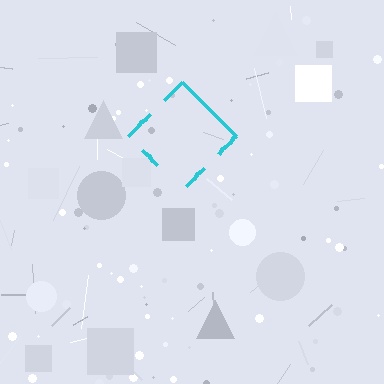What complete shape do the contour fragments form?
The contour fragments form a diamond.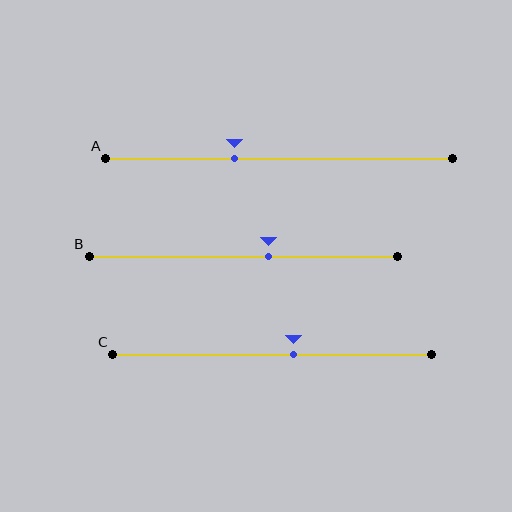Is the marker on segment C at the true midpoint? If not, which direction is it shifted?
No, the marker on segment C is shifted to the right by about 7% of the segment length.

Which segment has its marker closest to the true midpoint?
Segment C has its marker closest to the true midpoint.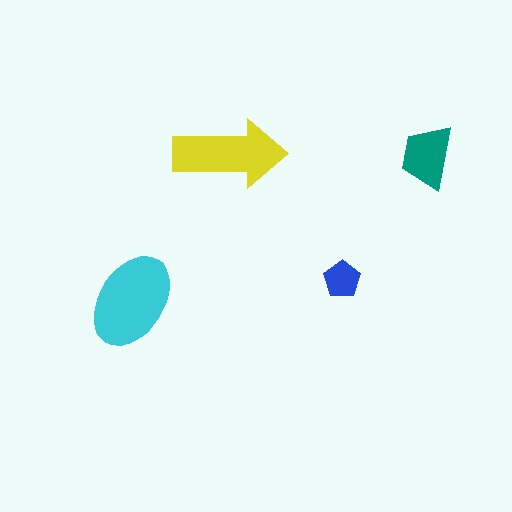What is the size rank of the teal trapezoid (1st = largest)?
3rd.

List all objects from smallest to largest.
The blue pentagon, the teal trapezoid, the yellow arrow, the cyan ellipse.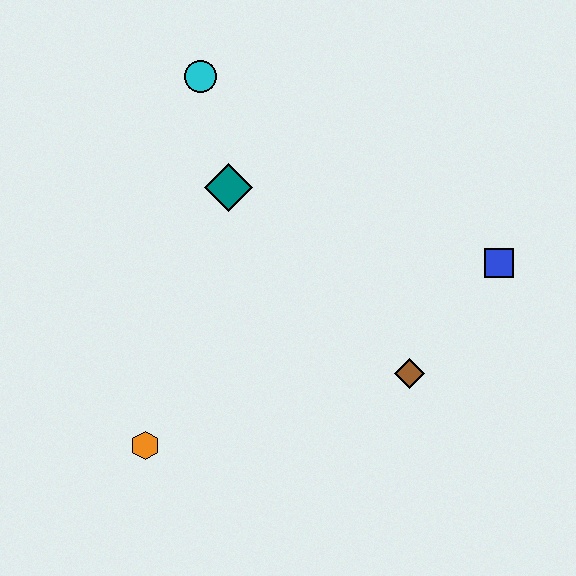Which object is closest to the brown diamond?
The blue square is closest to the brown diamond.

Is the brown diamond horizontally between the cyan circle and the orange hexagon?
No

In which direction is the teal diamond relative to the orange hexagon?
The teal diamond is above the orange hexagon.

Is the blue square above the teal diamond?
No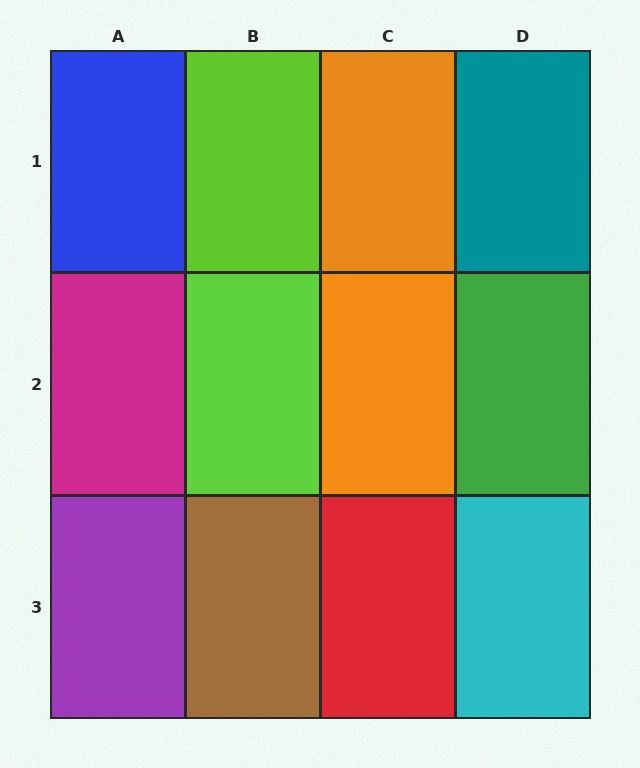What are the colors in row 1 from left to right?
Blue, lime, orange, teal.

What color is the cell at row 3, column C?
Red.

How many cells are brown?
1 cell is brown.